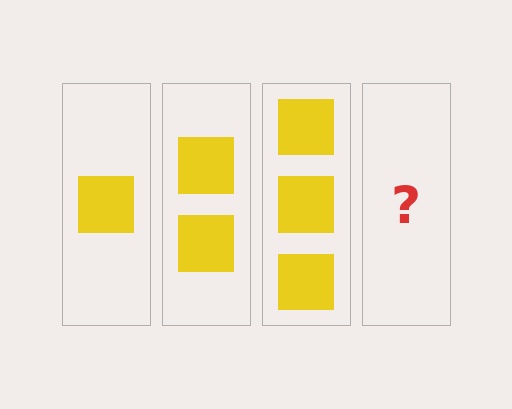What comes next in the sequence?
The next element should be 4 squares.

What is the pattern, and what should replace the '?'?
The pattern is that each step adds one more square. The '?' should be 4 squares.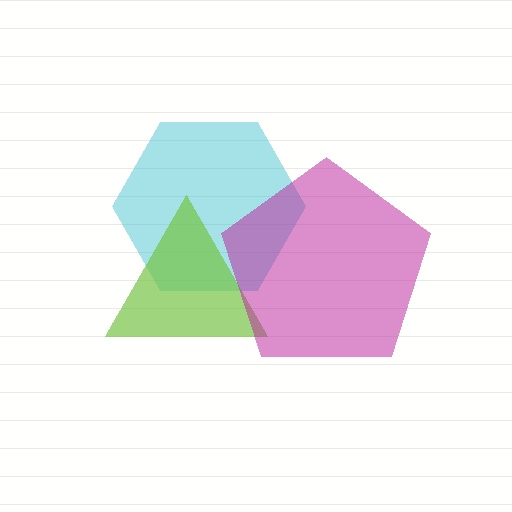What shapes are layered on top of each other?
The layered shapes are: a cyan hexagon, a lime triangle, a magenta pentagon.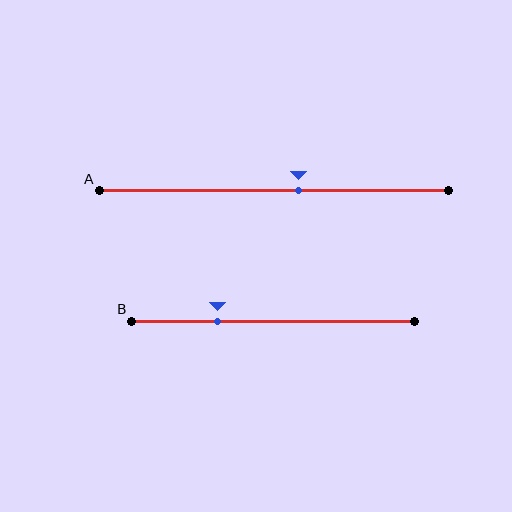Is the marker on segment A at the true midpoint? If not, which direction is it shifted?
No, the marker on segment A is shifted to the right by about 7% of the segment length.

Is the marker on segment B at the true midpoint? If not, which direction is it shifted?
No, the marker on segment B is shifted to the left by about 20% of the segment length.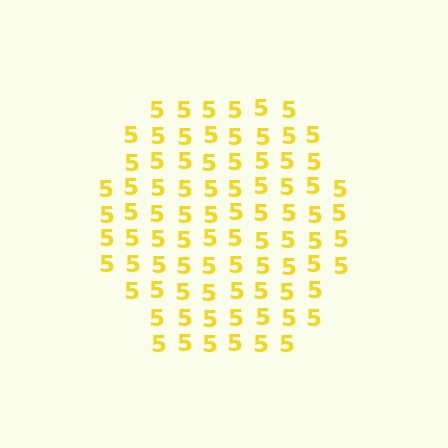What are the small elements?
The small elements are digit 5's.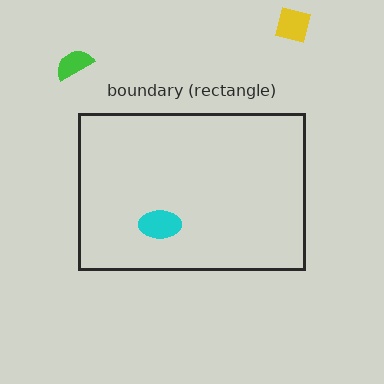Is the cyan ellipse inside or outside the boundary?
Inside.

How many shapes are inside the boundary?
1 inside, 2 outside.